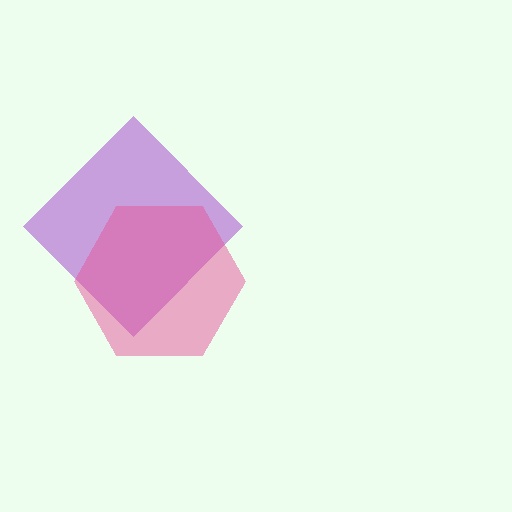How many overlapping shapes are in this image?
There are 2 overlapping shapes in the image.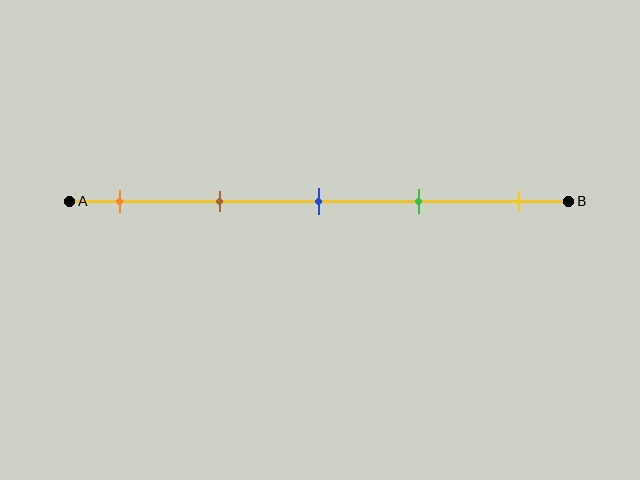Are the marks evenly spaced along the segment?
Yes, the marks are approximately evenly spaced.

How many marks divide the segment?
There are 5 marks dividing the segment.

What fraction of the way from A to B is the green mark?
The green mark is approximately 70% (0.7) of the way from A to B.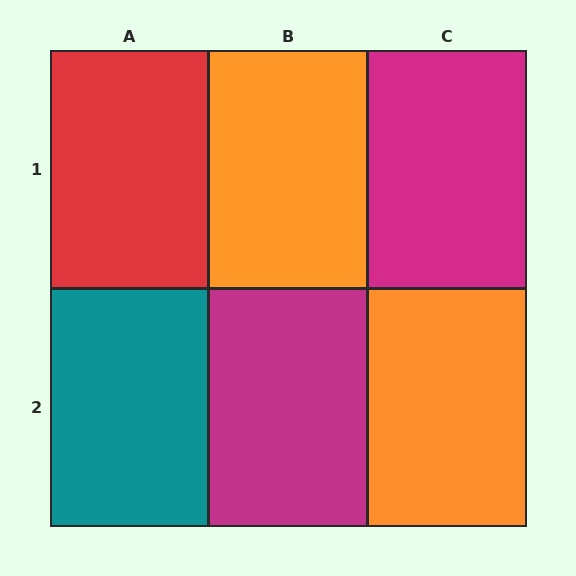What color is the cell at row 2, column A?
Teal.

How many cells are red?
1 cell is red.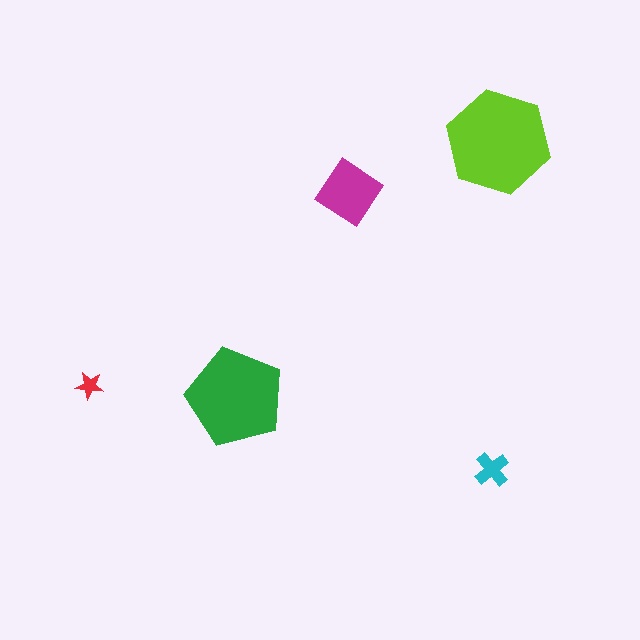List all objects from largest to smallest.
The lime hexagon, the green pentagon, the magenta diamond, the cyan cross, the red star.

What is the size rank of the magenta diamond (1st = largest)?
3rd.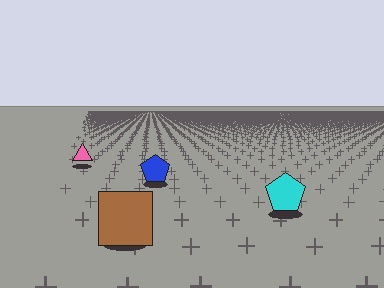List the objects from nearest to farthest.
From nearest to farthest: the brown square, the cyan pentagon, the blue pentagon, the pink triangle.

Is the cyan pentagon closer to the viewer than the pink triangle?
Yes. The cyan pentagon is closer — you can tell from the texture gradient: the ground texture is coarser near it.